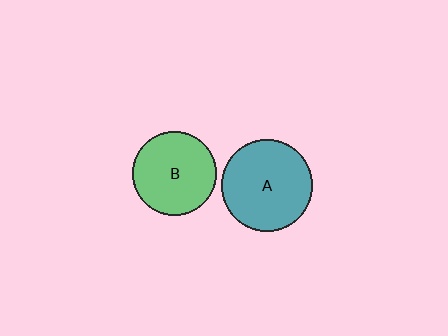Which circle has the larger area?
Circle A (teal).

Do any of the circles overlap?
No, none of the circles overlap.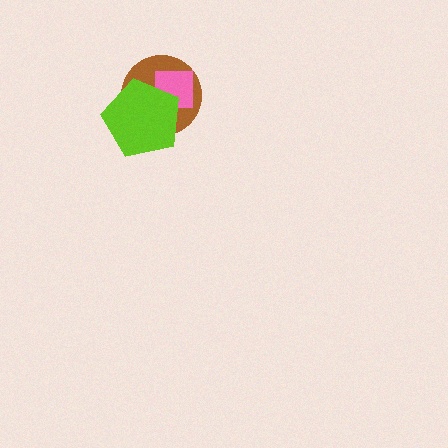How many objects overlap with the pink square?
2 objects overlap with the pink square.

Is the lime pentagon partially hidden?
No, no other shape covers it.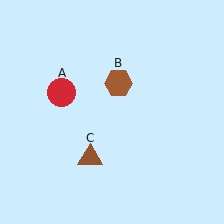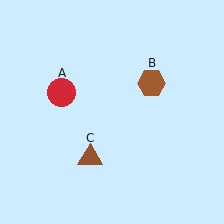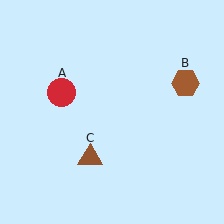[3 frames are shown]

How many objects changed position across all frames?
1 object changed position: brown hexagon (object B).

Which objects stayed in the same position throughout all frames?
Red circle (object A) and brown triangle (object C) remained stationary.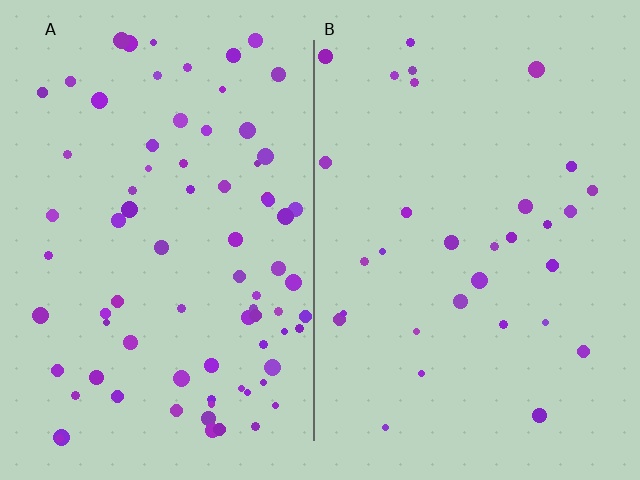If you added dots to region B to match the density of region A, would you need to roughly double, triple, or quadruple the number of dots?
Approximately triple.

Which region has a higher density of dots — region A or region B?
A (the left).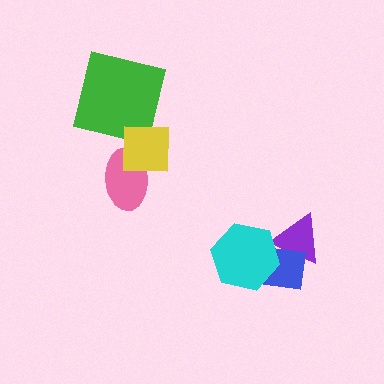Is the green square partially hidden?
Yes, it is partially covered by another shape.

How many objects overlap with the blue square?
2 objects overlap with the blue square.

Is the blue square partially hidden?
Yes, it is partially covered by another shape.